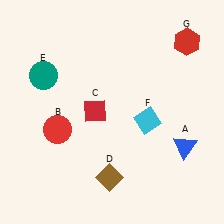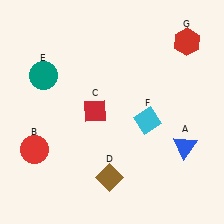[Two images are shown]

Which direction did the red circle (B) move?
The red circle (B) moved left.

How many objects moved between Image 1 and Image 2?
1 object moved between the two images.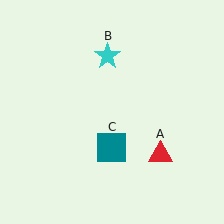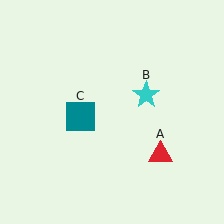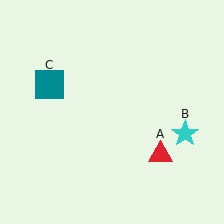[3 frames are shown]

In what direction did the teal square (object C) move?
The teal square (object C) moved up and to the left.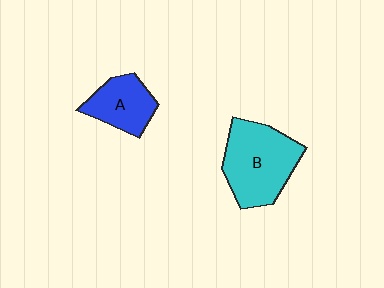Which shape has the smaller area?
Shape A (blue).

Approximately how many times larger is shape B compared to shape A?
Approximately 1.7 times.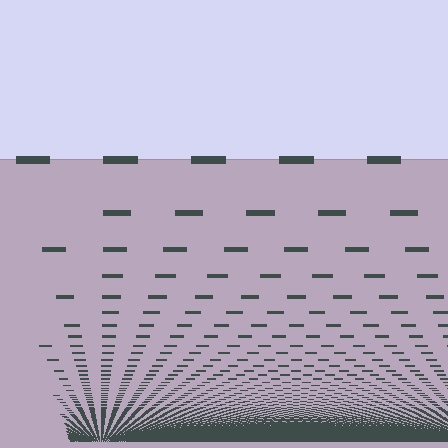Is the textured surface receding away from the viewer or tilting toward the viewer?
The surface appears to tilt toward the viewer. Texture elements get larger and sparser toward the top.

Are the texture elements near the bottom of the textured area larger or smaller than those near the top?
Smaller. The gradient is inverted — elements near the bottom are smaller and denser.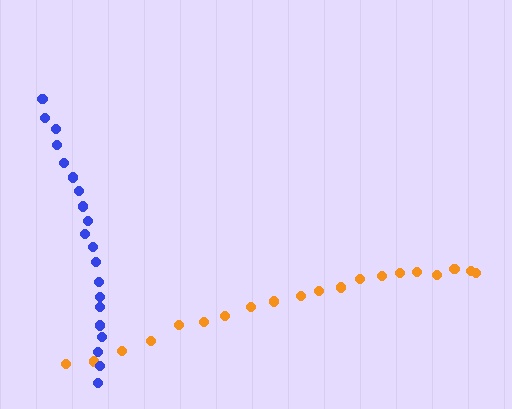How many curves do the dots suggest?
There are 2 distinct paths.